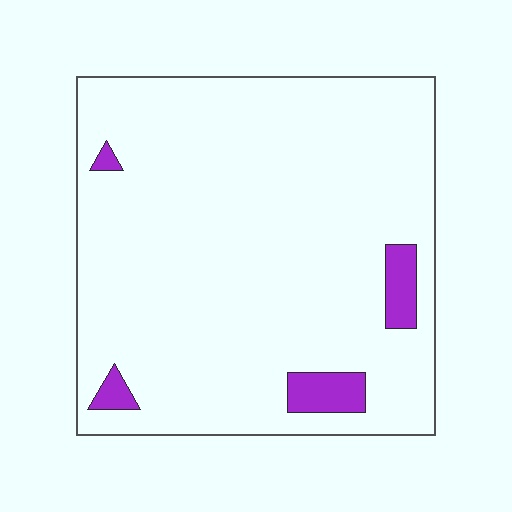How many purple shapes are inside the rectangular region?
4.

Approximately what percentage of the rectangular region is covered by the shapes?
Approximately 5%.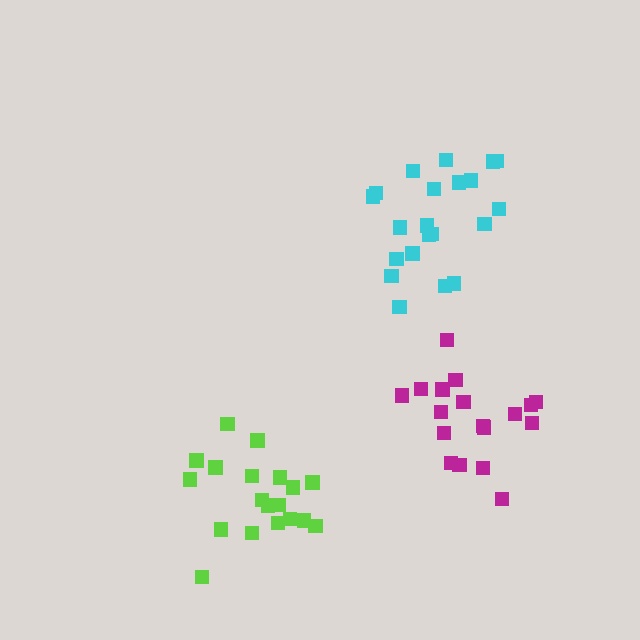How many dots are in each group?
Group 1: 18 dots, Group 2: 21 dots, Group 3: 19 dots (58 total).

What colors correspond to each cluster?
The clusters are colored: magenta, cyan, lime.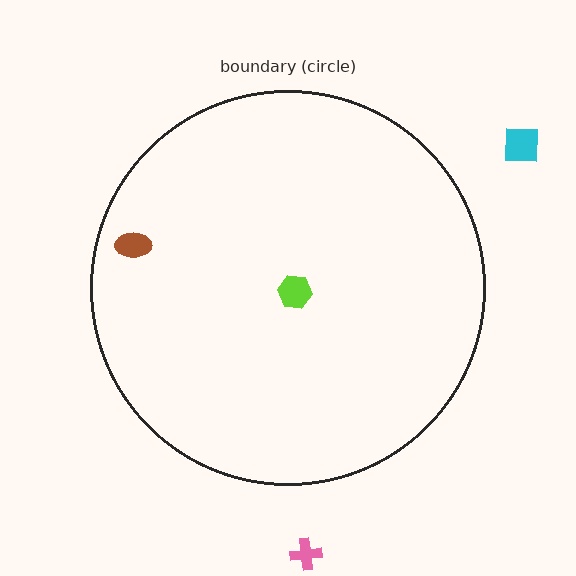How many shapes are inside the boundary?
2 inside, 2 outside.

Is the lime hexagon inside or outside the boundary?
Inside.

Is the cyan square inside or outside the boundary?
Outside.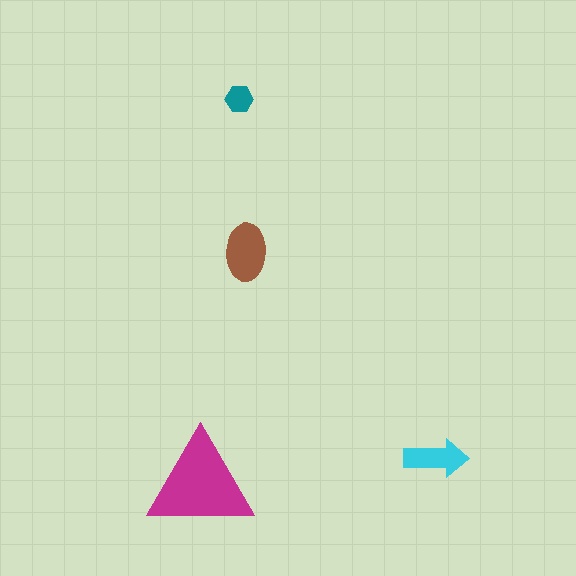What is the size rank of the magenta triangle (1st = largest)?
1st.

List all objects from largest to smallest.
The magenta triangle, the brown ellipse, the cyan arrow, the teal hexagon.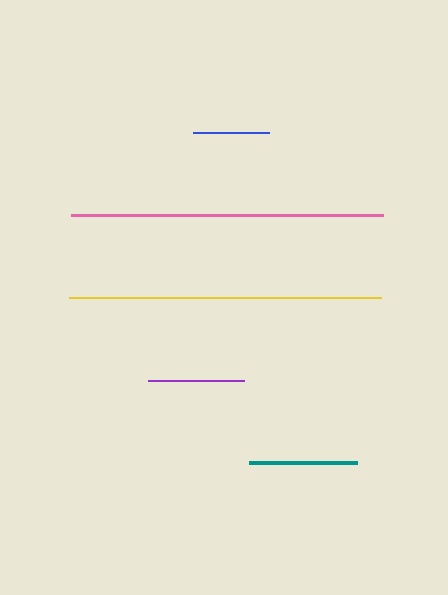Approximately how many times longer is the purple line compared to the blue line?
The purple line is approximately 1.3 times the length of the blue line.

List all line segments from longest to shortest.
From longest to shortest: pink, yellow, teal, purple, blue.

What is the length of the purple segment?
The purple segment is approximately 96 pixels long.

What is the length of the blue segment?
The blue segment is approximately 76 pixels long.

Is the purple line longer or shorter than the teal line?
The teal line is longer than the purple line.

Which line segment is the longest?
The pink line is the longest at approximately 312 pixels.